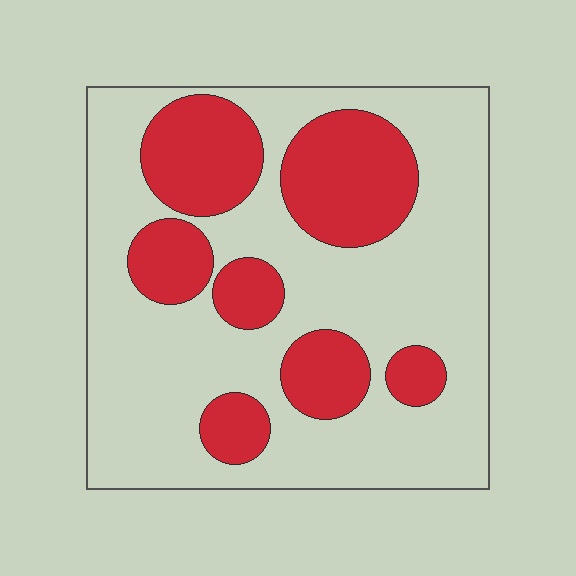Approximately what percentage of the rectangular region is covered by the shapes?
Approximately 30%.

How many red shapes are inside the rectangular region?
7.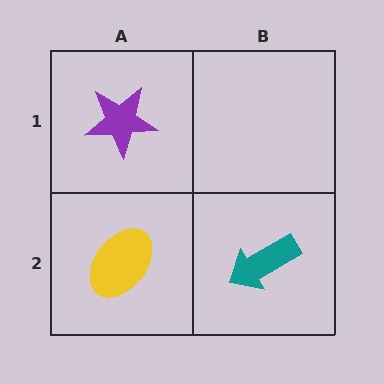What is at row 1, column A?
A purple star.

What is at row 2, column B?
A teal arrow.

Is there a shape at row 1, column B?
No, that cell is empty.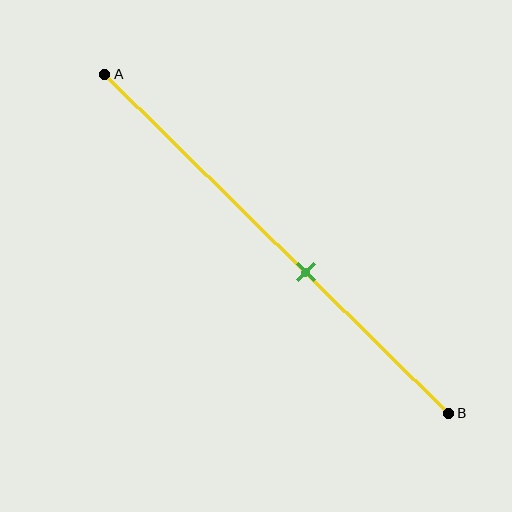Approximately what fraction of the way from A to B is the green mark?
The green mark is approximately 60% of the way from A to B.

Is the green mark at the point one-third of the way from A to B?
No, the mark is at about 60% from A, not at the 33% one-third point.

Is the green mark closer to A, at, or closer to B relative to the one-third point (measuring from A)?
The green mark is closer to point B than the one-third point of segment AB.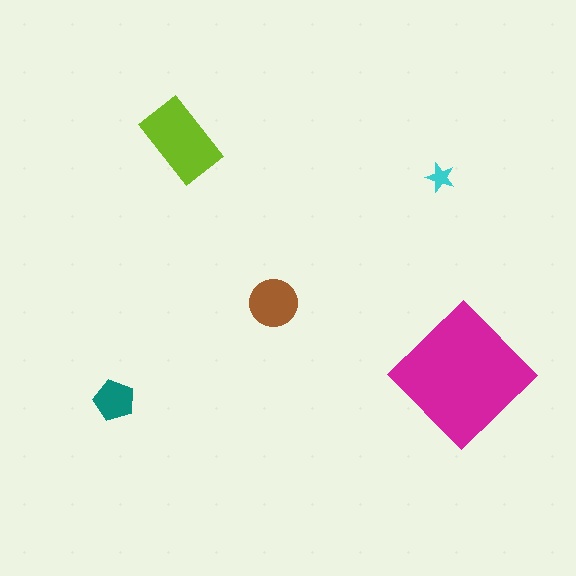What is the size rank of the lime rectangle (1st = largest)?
2nd.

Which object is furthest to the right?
The magenta diamond is rightmost.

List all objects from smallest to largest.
The cyan star, the teal pentagon, the brown circle, the lime rectangle, the magenta diamond.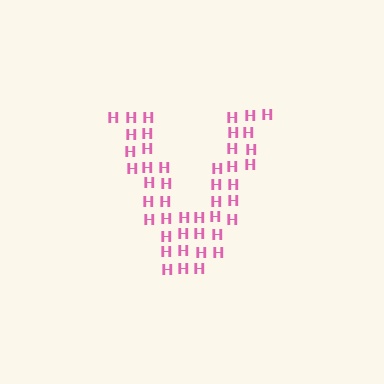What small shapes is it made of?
It is made of small letter H's.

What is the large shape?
The large shape is the letter V.